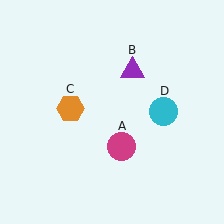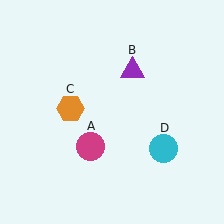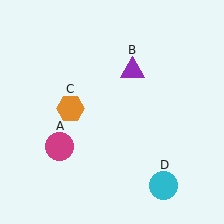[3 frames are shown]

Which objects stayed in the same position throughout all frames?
Purple triangle (object B) and orange hexagon (object C) remained stationary.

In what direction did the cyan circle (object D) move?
The cyan circle (object D) moved down.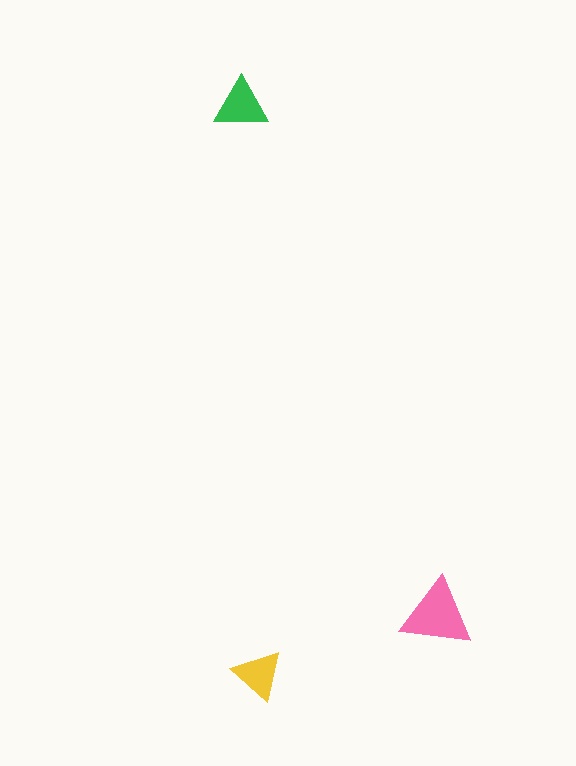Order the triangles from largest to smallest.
the pink one, the green one, the yellow one.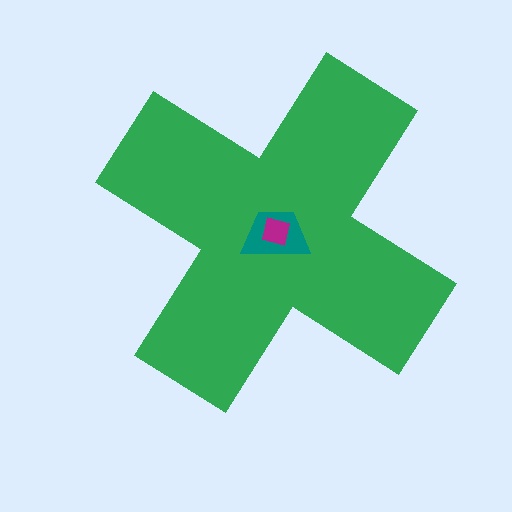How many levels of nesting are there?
3.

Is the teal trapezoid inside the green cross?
Yes.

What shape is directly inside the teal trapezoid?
The magenta square.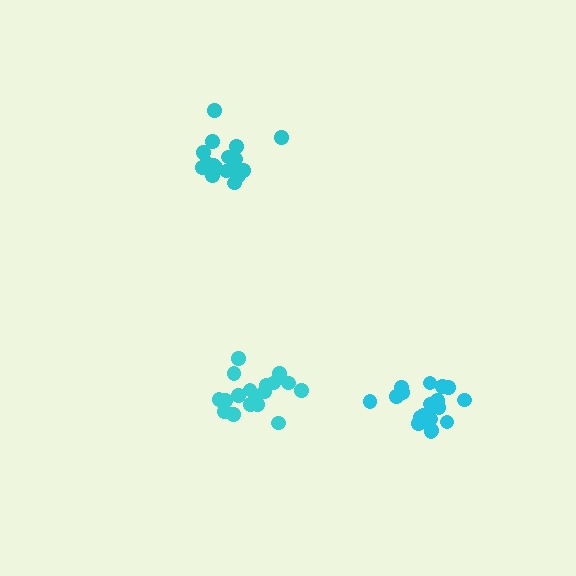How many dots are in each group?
Group 1: 18 dots, Group 2: 20 dots, Group 3: 19 dots (57 total).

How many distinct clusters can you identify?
There are 3 distinct clusters.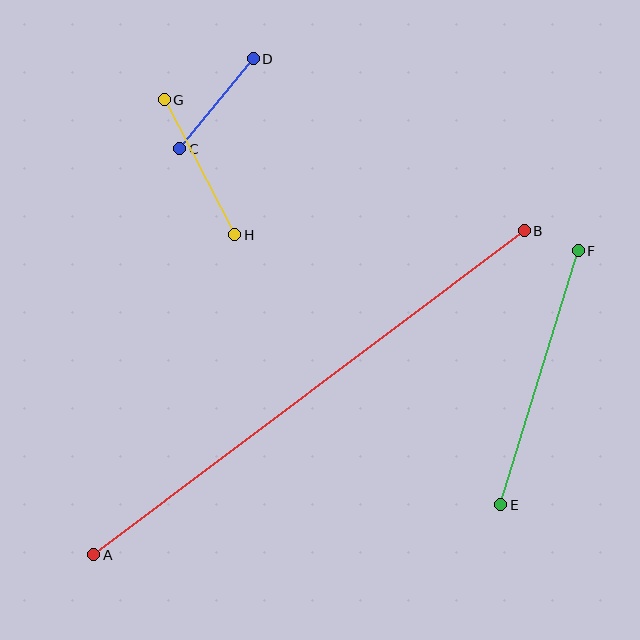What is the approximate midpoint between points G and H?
The midpoint is at approximately (200, 167) pixels.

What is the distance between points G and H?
The distance is approximately 152 pixels.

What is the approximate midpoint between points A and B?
The midpoint is at approximately (309, 393) pixels.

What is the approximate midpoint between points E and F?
The midpoint is at approximately (540, 378) pixels.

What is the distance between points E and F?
The distance is approximately 266 pixels.